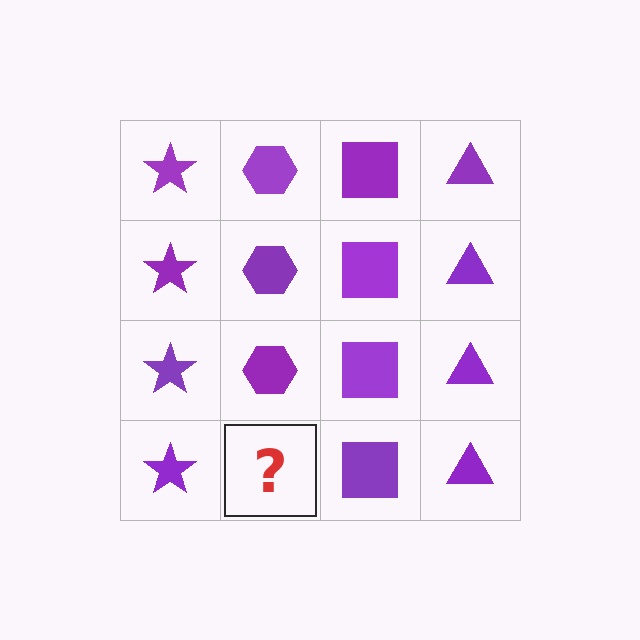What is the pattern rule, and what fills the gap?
The rule is that each column has a consistent shape. The gap should be filled with a purple hexagon.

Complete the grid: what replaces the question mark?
The question mark should be replaced with a purple hexagon.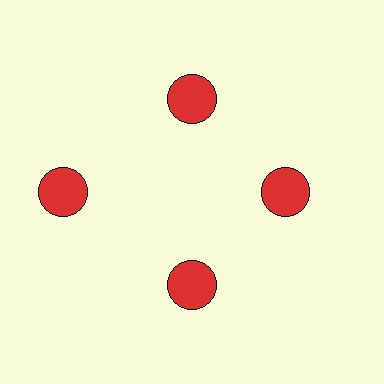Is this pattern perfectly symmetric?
No. The 4 red circles are arranged in a ring, but one element near the 9 o'clock position is pushed outward from the center, breaking the 4-fold rotational symmetry.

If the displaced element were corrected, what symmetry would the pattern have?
It would have 4-fold rotational symmetry — the pattern would map onto itself every 90 degrees.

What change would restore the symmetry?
The symmetry would be restored by moving it inward, back onto the ring so that all 4 circles sit at equal angles and equal distance from the center.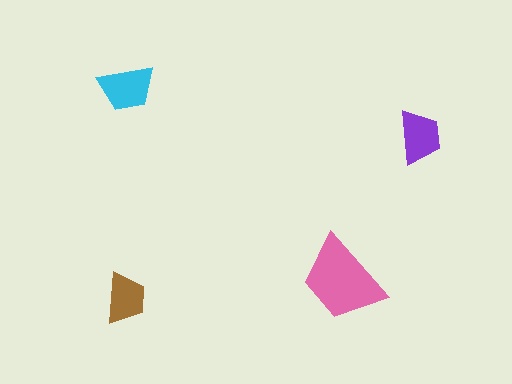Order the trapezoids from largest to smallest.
the pink one, the cyan one, the purple one, the brown one.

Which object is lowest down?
The brown trapezoid is bottommost.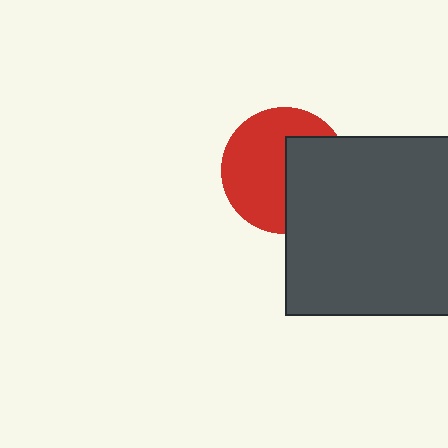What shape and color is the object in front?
The object in front is a dark gray square.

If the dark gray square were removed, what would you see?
You would see the complete red circle.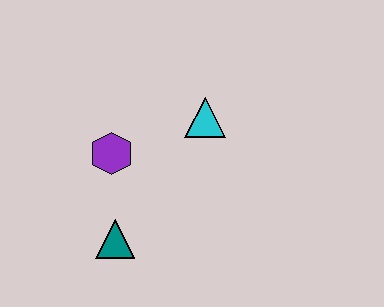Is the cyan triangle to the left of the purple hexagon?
No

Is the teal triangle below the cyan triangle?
Yes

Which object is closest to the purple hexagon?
The teal triangle is closest to the purple hexagon.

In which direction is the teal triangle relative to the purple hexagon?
The teal triangle is below the purple hexagon.